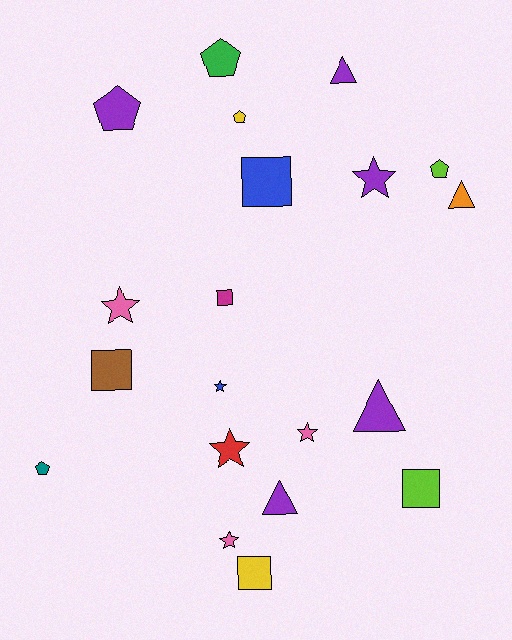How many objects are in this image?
There are 20 objects.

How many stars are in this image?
There are 6 stars.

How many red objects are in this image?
There is 1 red object.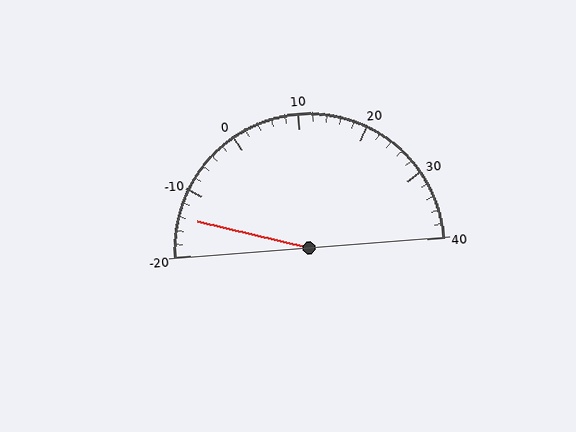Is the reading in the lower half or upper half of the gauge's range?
The reading is in the lower half of the range (-20 to 40).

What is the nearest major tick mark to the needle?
The nearest major tick mark is -10.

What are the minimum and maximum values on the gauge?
The gauge ranges from -20 to 40.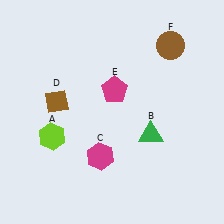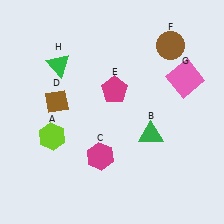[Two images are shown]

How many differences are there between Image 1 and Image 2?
There are 2 differences between the two images.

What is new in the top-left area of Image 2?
A green triangle (H) was added in the top-left area of Image 2.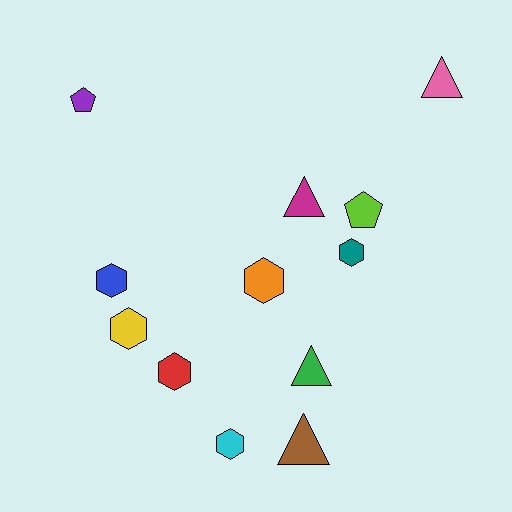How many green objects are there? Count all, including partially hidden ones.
There is 1 green object.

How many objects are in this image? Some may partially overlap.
There are 12 objects.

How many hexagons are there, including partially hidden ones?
There are 6 hexagons.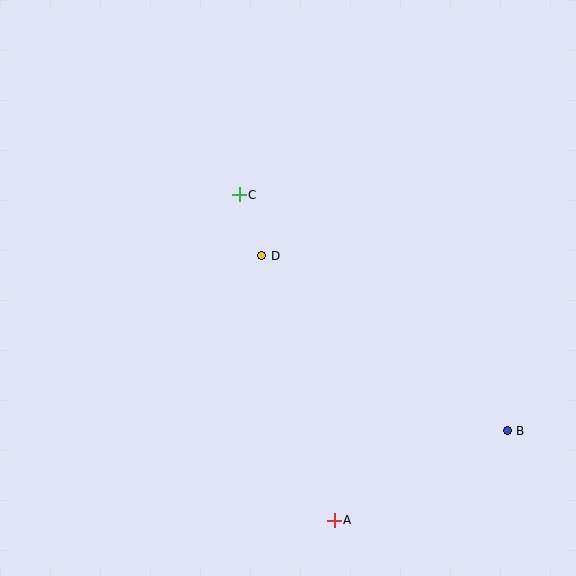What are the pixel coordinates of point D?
Point D is at (262, 256).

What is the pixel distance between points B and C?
The distance between B and C is 357 pixels.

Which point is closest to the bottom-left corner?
Point A is closest to the bottom-left corner.